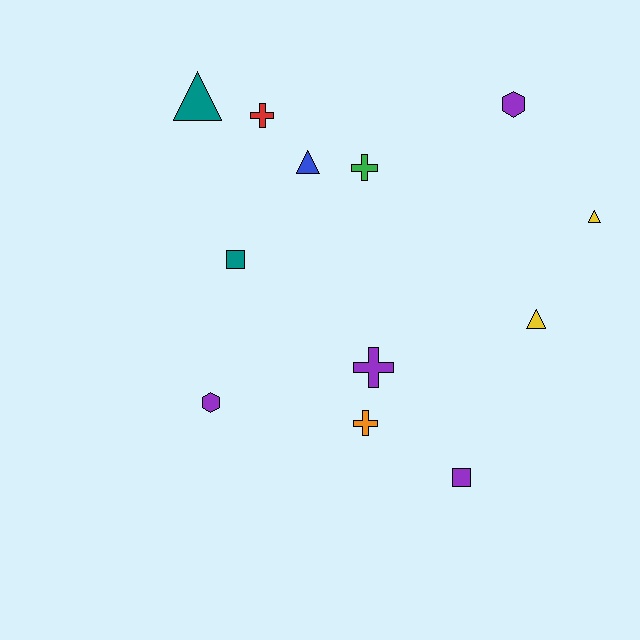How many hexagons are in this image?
There are 2 hexagons.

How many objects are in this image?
There are 12 objects.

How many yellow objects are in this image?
There are 2 yellow objects.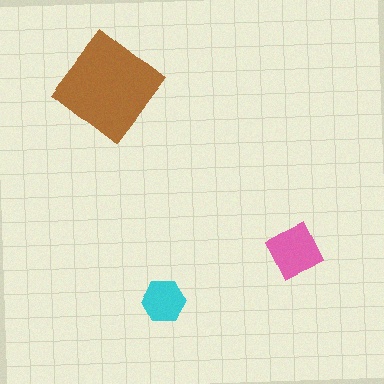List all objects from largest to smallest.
The brown diamond, the pink square, the cyan hexagon.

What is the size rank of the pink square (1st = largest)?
2nd.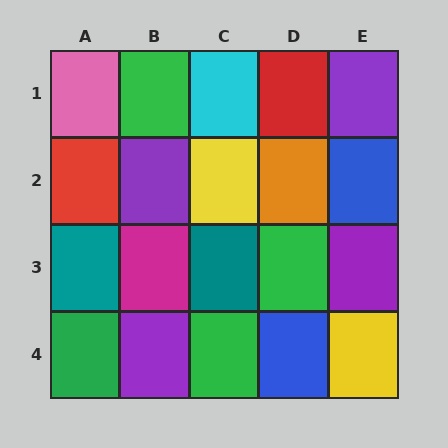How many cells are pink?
1 cell is pink.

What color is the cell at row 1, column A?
Pink.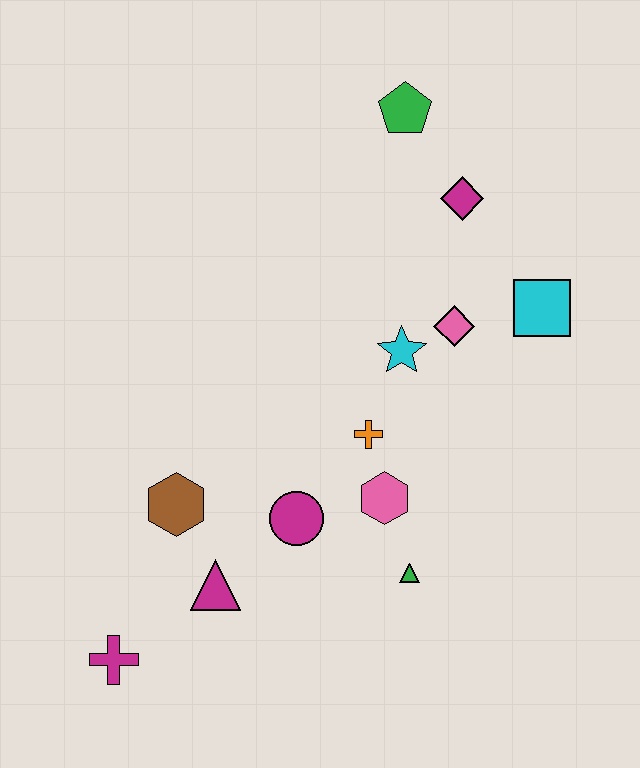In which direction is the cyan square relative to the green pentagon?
The cyan square is below the green pentagon.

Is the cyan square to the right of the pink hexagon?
Yes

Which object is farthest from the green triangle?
The green pentagon is farthest from the green triangle.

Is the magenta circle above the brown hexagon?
No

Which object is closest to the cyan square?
The pink diamond is closest to the cyan square.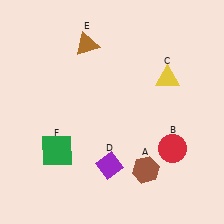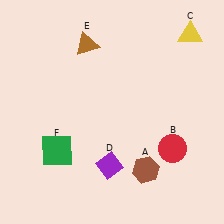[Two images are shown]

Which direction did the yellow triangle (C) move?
The yellow triangle (C) moved up.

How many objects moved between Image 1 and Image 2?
1 object moved between the two images.